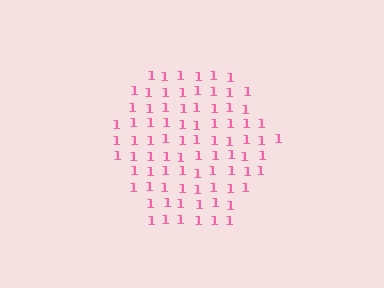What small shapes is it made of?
It is made of small digit 1's.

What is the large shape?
The large shape is a hexagon.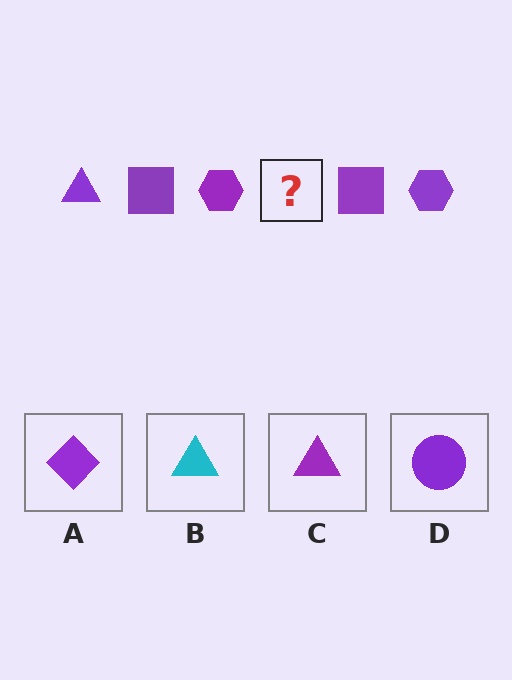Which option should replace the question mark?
Option C.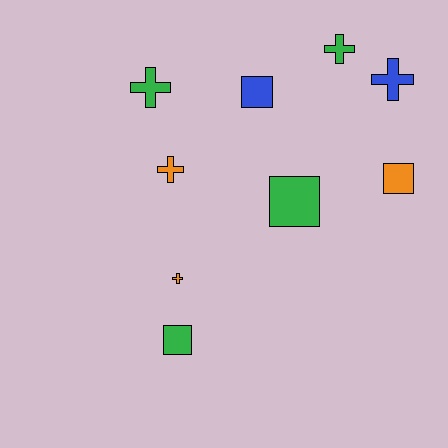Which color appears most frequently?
Green, with 4 objects.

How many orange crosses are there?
There are 2 orange crosses.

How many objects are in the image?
There are 9 objects.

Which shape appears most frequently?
Cross, with 5 objects.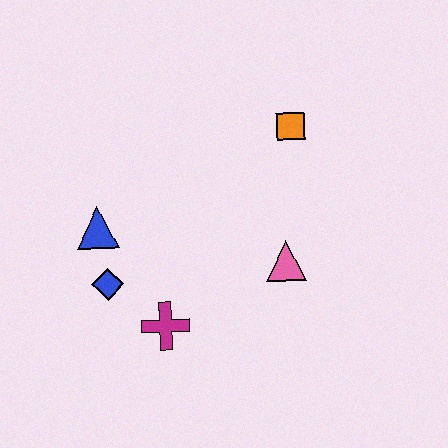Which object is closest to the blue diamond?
The blue triangle is closest to the blue diamond.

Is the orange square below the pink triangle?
No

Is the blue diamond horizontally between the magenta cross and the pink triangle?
No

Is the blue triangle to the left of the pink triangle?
Yes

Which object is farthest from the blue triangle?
The orange square is farthest from the blue triangle.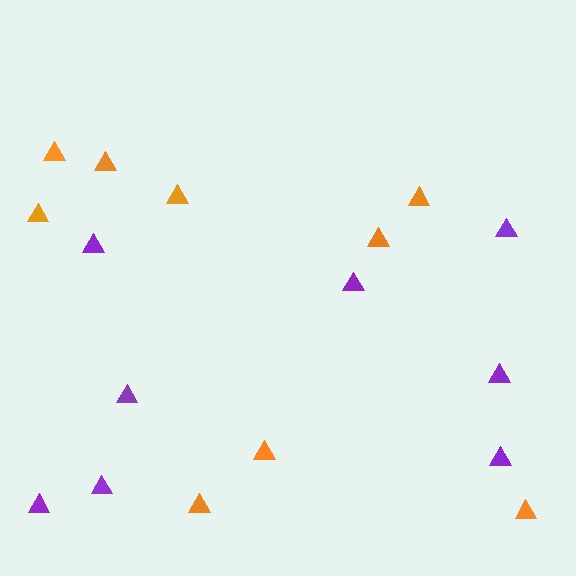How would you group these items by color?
There are 2 groups: one group of purple triangles (8) and one group of orange triangles (9).